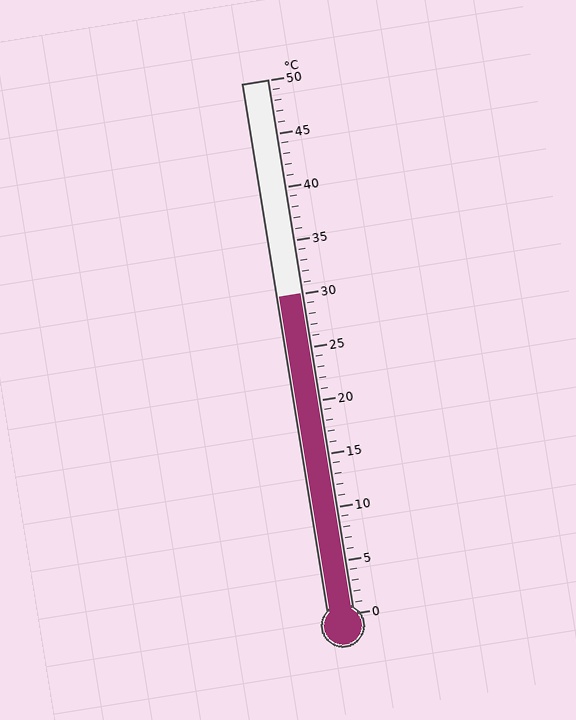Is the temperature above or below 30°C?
The temperature is at 30°C.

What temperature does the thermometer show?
The thermometer shows approximately 30°C.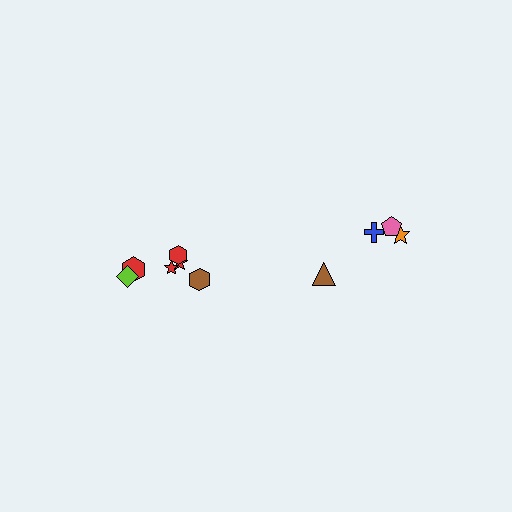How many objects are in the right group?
There are 4 objects.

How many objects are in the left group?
There are 6 objects.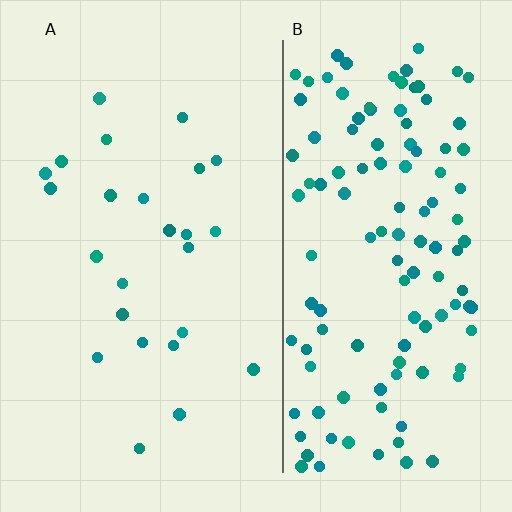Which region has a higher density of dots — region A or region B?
B (the right).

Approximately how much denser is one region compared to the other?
Approximately 5.0× — region B over region A.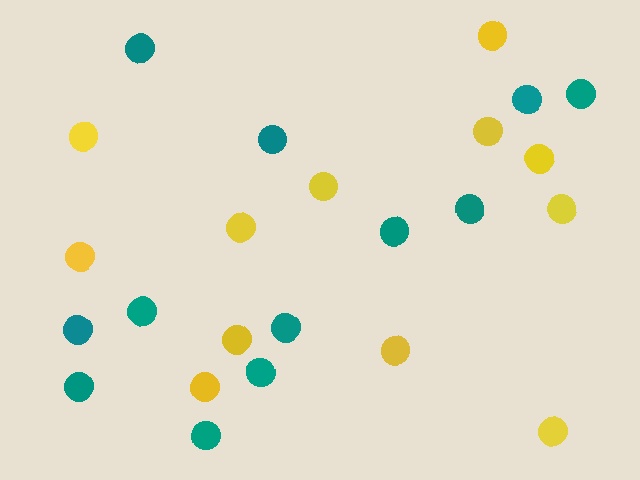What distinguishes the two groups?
There are 2 groups: one group of teal circles (12) and one group of yellow circles (12).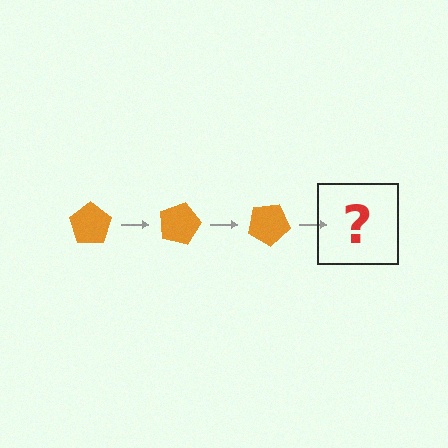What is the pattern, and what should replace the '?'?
The pattern is that the pentagon rotates 15 degrees each step. The '?' should be an orange pentagon rotated 45 degrees.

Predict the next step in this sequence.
The next step is an orange pentagon rotated 45 degrees.